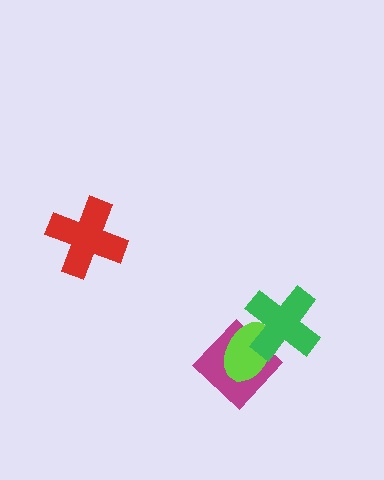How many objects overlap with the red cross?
0 objects overlap with the red cross.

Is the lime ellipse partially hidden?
Yes, it is partially covered by another shape.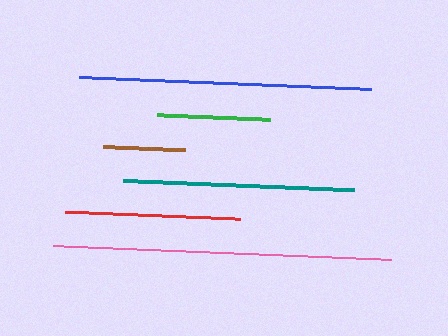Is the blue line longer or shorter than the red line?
The blue line is longer than the red line.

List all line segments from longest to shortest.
From longest to shortest: pink, blue, teal, red, green, brown.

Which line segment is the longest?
The pink line is the longest at approximately 339 pixels.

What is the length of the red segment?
The red segment is approximately 175 pixels long.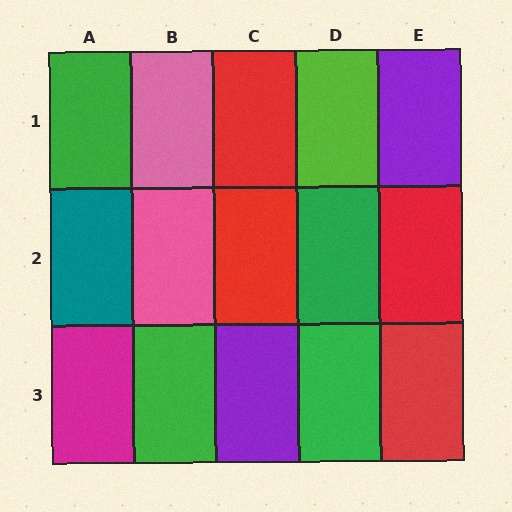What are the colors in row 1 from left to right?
Green, pink, red, lime, purple.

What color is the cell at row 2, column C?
Red.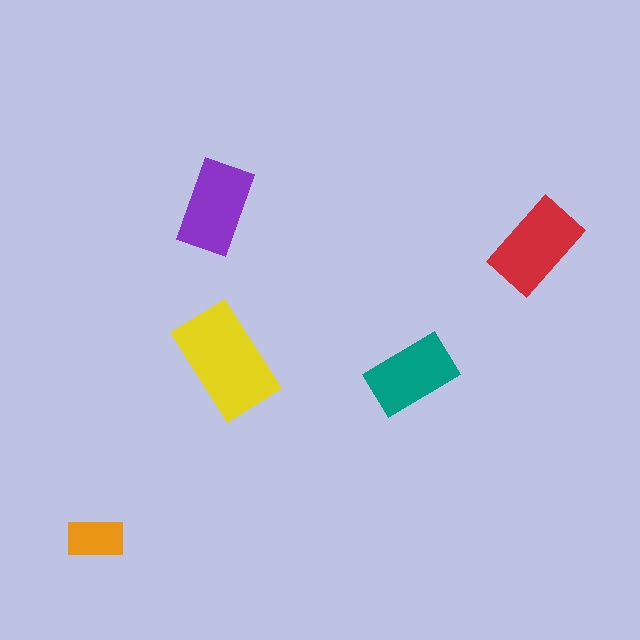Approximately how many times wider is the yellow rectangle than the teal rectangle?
About 1.5 times wider.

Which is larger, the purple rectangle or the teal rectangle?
The purple one.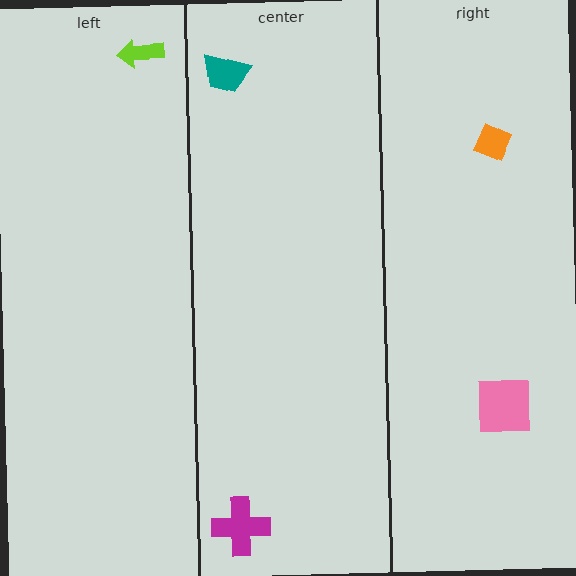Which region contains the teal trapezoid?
The center region.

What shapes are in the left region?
The lime arrow.